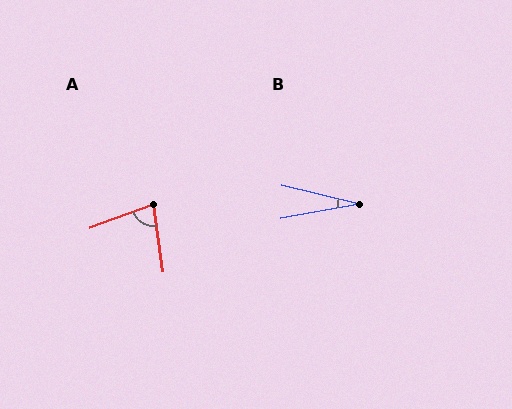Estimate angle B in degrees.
Approximately 24 degrees.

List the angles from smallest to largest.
B (24°), A (78°).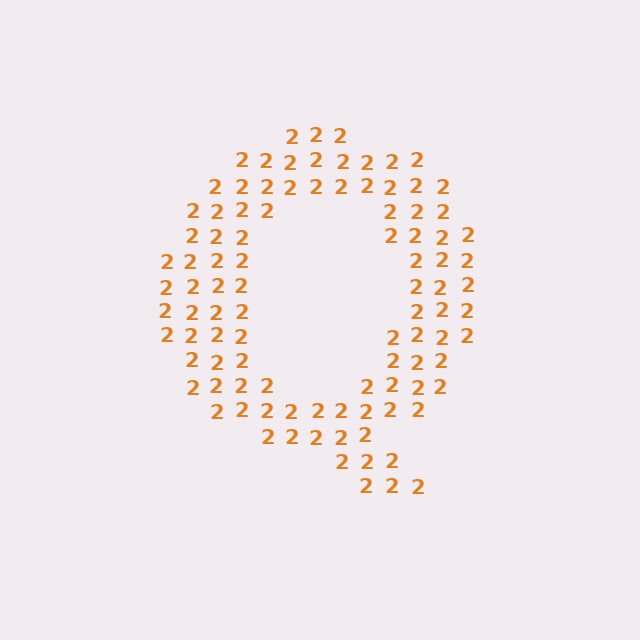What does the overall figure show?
The overall figure shows the letter Q.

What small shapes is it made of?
It is made of small digit 2's.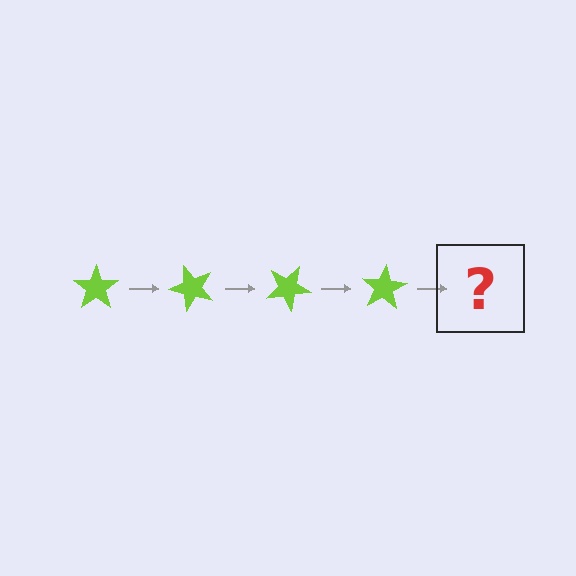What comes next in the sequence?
The next element should be a lime star rotated 200 degrees.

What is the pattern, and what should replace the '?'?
The pattern is that the star rotates 50 degrees each step. The '?' should be a lime star rotated 200 degrees.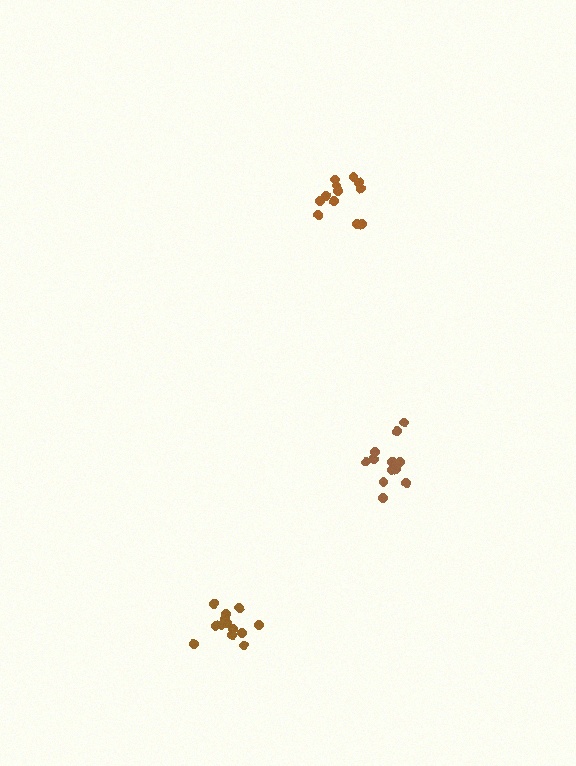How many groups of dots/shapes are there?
There are 3 groups.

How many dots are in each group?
Group 1: 13 dots, Group 2: 12 dots, Group 3: 12 dots (37 total).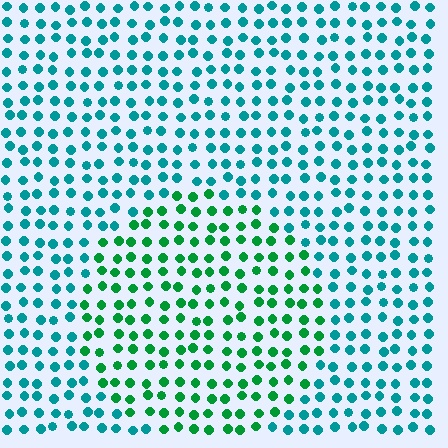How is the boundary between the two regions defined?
The boundary is defined purely by a slight shift in hue (about 41 degrees). Spacing, size, and orientation are identical on both sides.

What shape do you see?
I see a circle.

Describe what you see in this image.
The image is filled with small teal elements in a uniform arrangement. A circle-shaped region is visible where the elements are tinted to a slightly different hue, forming a subtle color boundary.